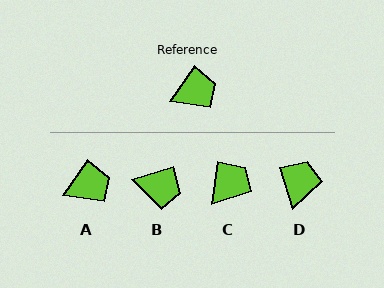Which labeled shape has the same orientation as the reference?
A.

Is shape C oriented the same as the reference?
No, it is off by about 26 degrees.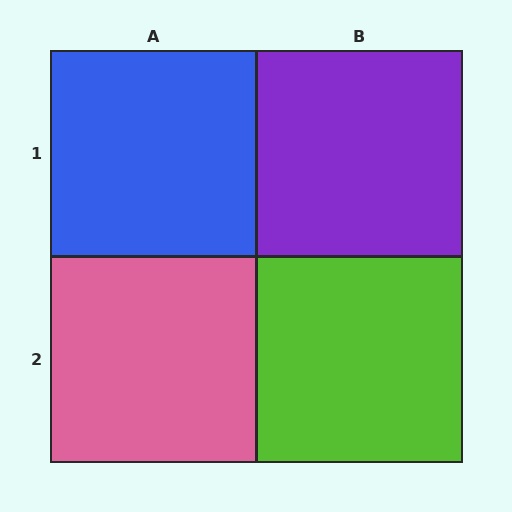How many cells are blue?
1 cell is blue.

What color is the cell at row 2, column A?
Pink.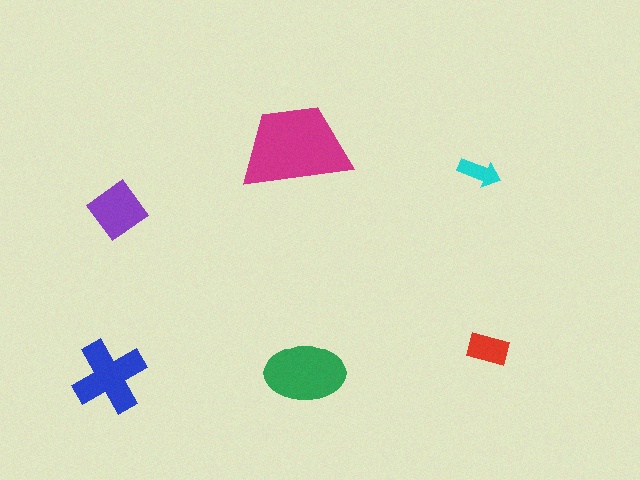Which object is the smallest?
The cyan arrow.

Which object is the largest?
The magenta trapezoid.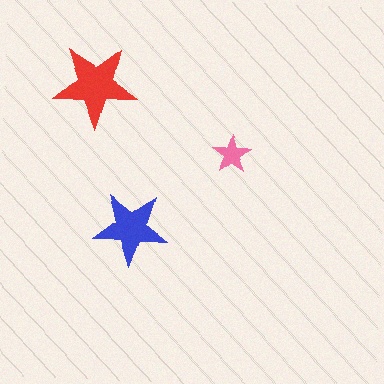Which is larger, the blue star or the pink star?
The blue one.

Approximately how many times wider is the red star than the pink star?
About 2 times wider.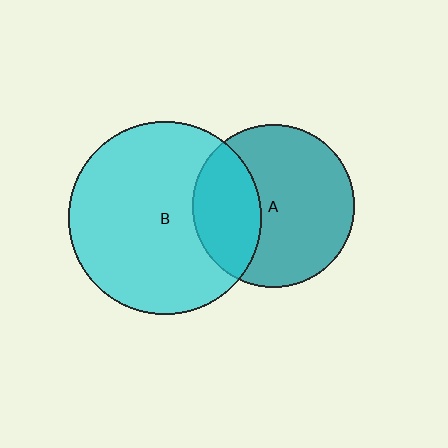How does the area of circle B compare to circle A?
Approximately 1.4 times.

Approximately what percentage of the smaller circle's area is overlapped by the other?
Approximately 30%.